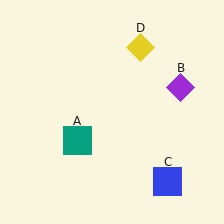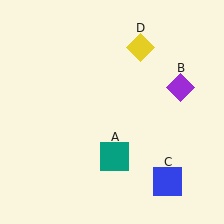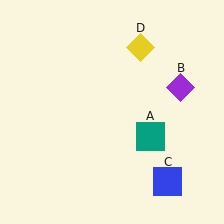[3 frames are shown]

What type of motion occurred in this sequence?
The teal square (object A) rotated counterclockwise around the center of the scene.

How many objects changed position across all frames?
1 object changed position: teal square (object A).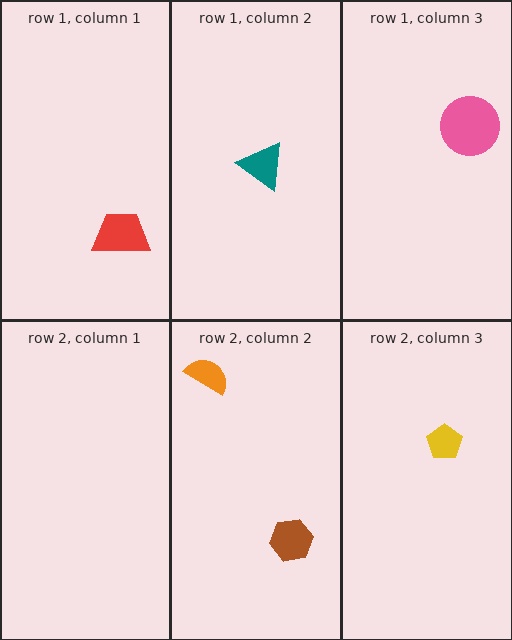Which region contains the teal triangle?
The row 1, column 2 region.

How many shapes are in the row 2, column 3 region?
1.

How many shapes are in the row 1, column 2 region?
1.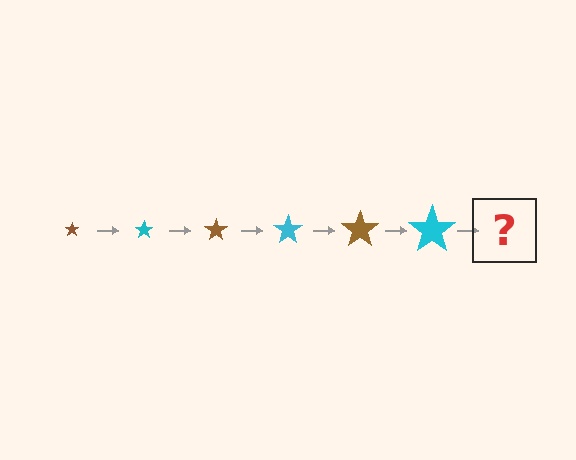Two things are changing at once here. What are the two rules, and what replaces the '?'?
The two rules are that the star grows larger each step and the color cycles through brown and cyan. The '?' should be a brown star, larger than the previous one.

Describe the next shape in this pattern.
It should be a brown star, larger than the previous one.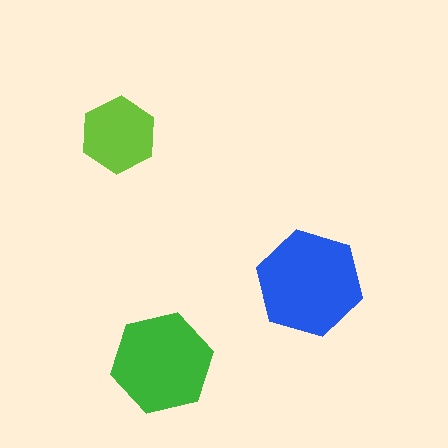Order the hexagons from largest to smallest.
the blue one, the green one, the lime one.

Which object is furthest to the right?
The blue hexagon is rightmost.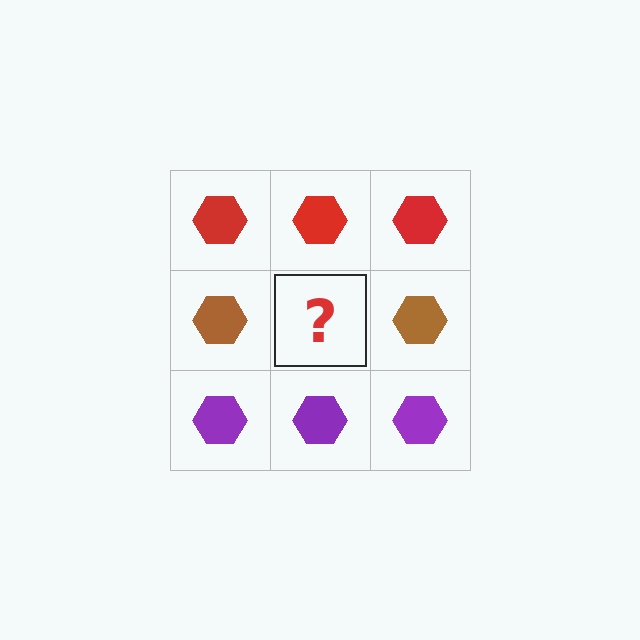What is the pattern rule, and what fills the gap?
The rule is that each row has a consistent color. The gap should be filled with a brown hexagon.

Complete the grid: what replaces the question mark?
The question mark should be replaced with a brown hexagon.